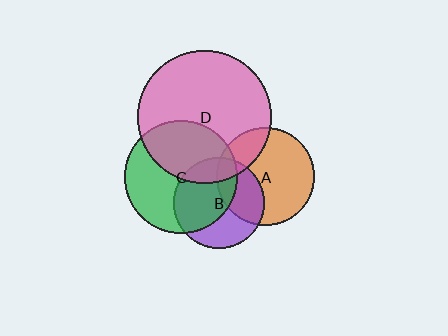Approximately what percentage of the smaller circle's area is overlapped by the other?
Approximately 20%.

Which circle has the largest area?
Circle D (pink).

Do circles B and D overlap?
Yes.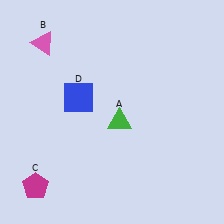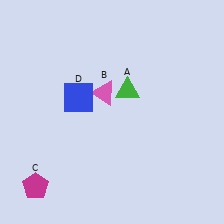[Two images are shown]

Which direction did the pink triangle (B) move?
The pink triangle (B) moved right.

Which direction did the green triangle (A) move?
The green triangle (A) moved up.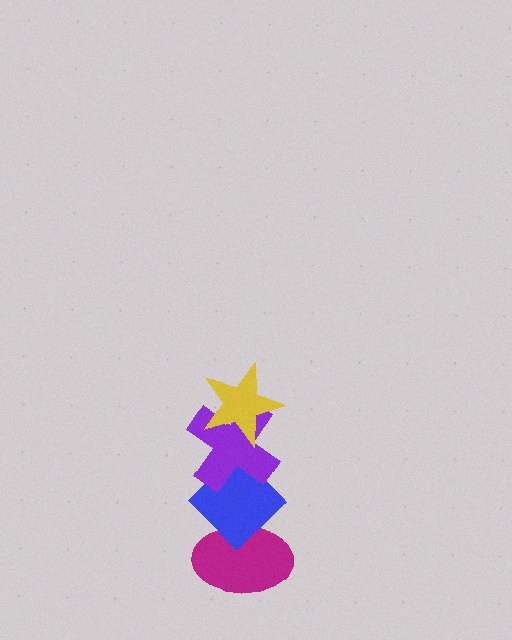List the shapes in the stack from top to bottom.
From top to bottom: the yellow star, the purple cross, the blue diamond, the magenta ellipse.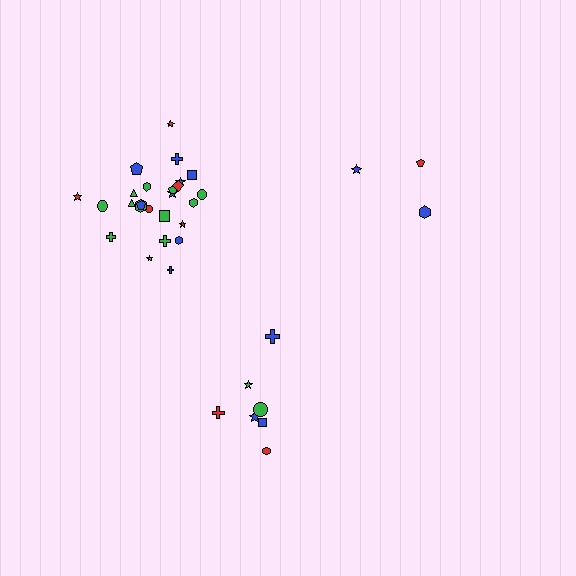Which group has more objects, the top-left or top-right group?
The top-left group.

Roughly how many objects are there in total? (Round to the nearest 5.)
Roughly 35 objects in total.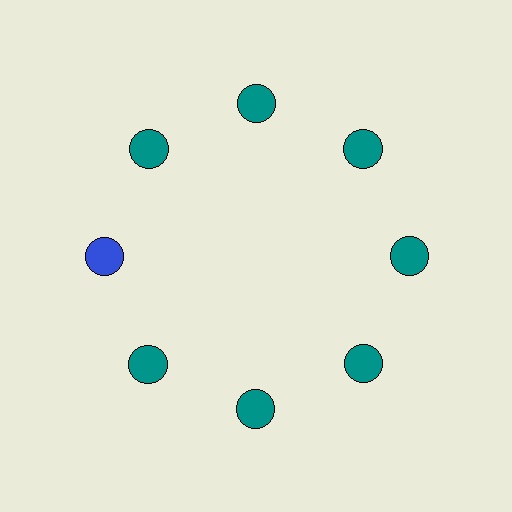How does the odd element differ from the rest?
It has a different color: blue instead of teal.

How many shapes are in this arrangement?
There are 8 shapes arranged in a ring pattern.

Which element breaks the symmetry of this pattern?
The blue circle at roughly the 9 o'clock position breaks the symmetry. All other shapes are teal circles.